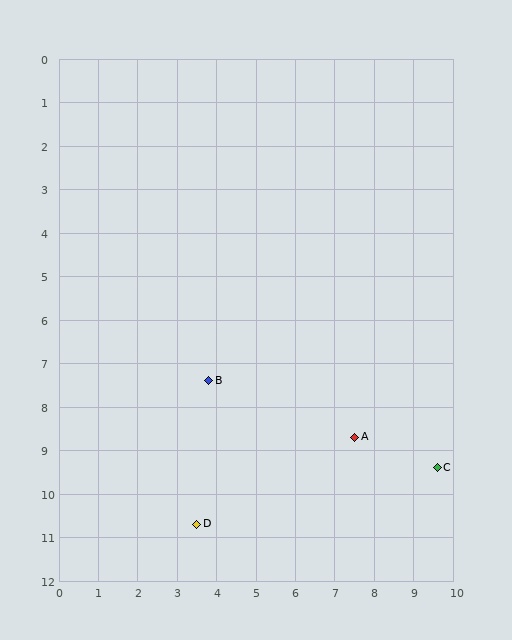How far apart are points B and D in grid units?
Points B and D are about 3.3 grid units apart.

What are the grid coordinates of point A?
Point A is at approximately (7.5, 8.7).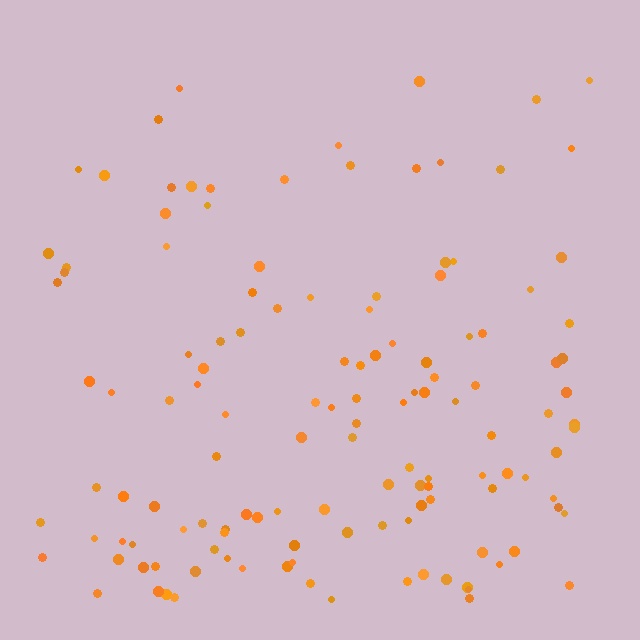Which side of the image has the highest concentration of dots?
The bottom.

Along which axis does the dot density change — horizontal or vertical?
Vertical.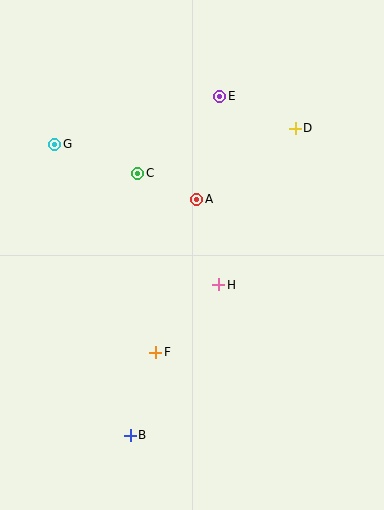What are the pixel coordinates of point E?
Point E is at (220, 96).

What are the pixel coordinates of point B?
Point B is at (130, 435).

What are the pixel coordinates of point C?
Point C is at (138, 173).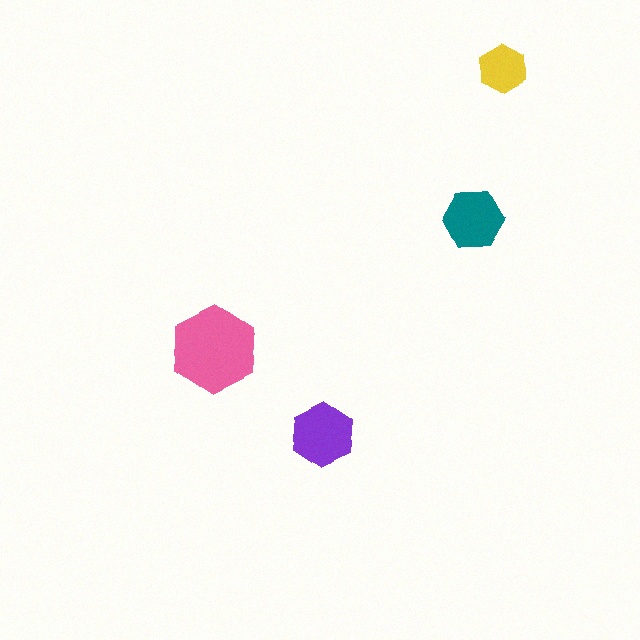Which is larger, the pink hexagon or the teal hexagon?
The pink one.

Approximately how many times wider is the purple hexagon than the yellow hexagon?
About 1.5 times wider.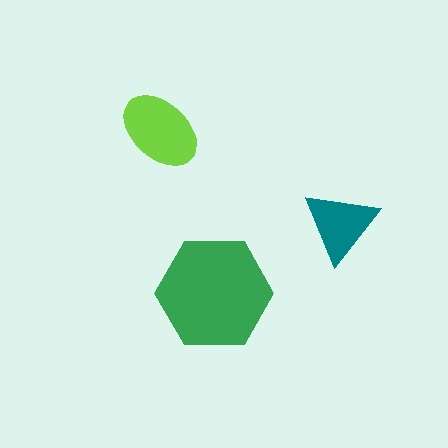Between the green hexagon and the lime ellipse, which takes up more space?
The green hexagon.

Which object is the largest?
The green hexagon.